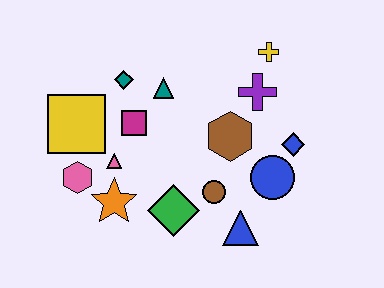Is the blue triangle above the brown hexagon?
No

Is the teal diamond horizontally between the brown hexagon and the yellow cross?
No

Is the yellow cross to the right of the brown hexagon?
Yes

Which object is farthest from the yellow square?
The blue diamond is farthest from the yellow square.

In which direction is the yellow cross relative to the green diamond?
The yellow cross is above the green diamond.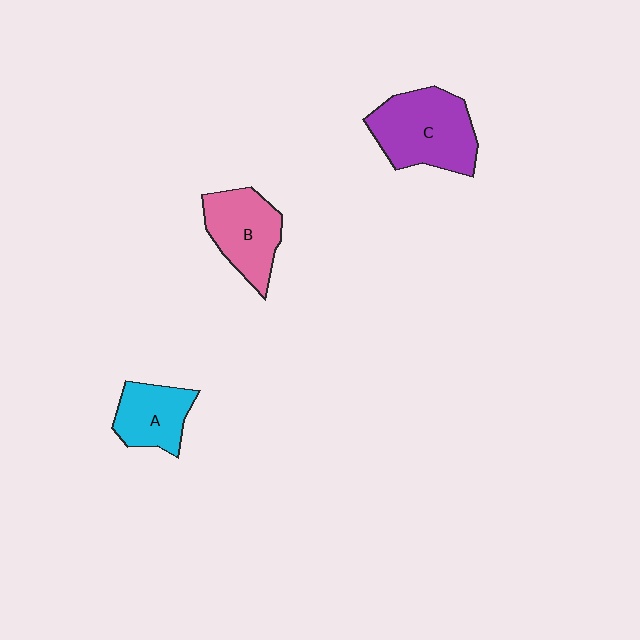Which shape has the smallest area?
Shape A (cyan).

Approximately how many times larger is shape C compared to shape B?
Approximately 1.3 times.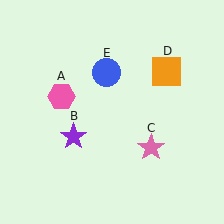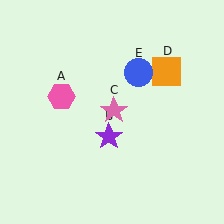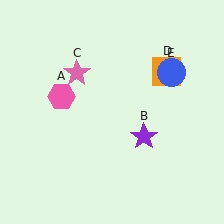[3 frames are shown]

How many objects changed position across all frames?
3 objects changed position: purple star (object B), pink star (object C), blue circle (object E).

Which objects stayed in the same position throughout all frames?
Pink hexagon (object A) and orange square (object D) remained stationary.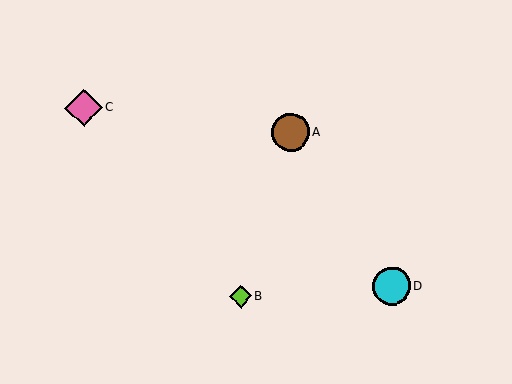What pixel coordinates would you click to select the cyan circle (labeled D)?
Click at (391, 286) to select the cyan circle D.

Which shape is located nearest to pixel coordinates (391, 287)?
The cyan circle (labeled D) at (391, 286) is nearest to that location.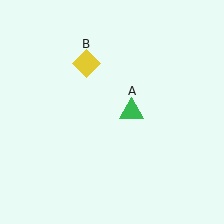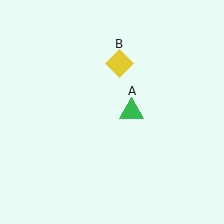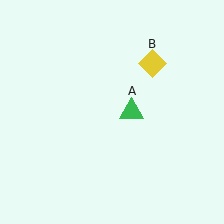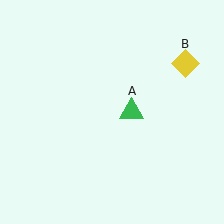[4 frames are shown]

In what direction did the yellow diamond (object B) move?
The yellow diamond (object B) moved right.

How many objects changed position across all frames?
1 object changed position: yellow diamond (object B).